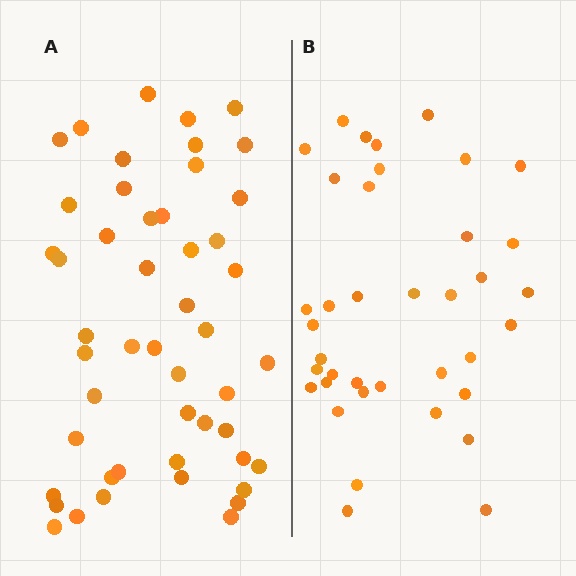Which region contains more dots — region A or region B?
Region A (the left region) has more dots.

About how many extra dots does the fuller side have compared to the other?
Region A has roughly 12 or so more dots than region B.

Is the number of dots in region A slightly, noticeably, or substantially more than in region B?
Region A has noticeably more, but not dramatically so. The ratio is roughly 1.3 to 1.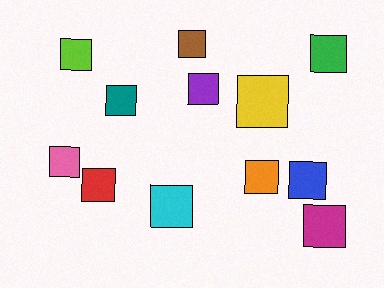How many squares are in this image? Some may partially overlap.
There are 12 squares.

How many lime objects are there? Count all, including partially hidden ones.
There is 1 lime object.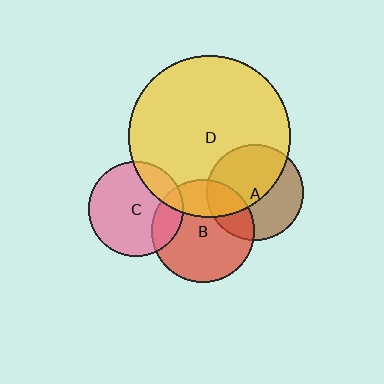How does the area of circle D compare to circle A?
Approximately 2.8 times.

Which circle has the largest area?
Circle D (yellow).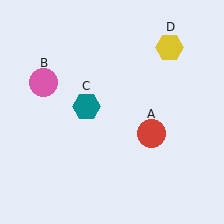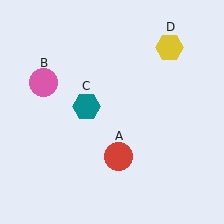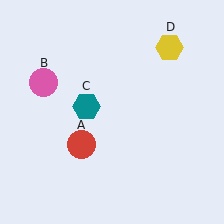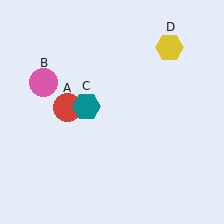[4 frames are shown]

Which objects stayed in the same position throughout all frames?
Pink circle (object B) and teal hexagon (object C) and yellow hexagon (object D) remained stationary.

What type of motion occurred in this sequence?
The red circle (object A) rotated clockwise around the center of the scene.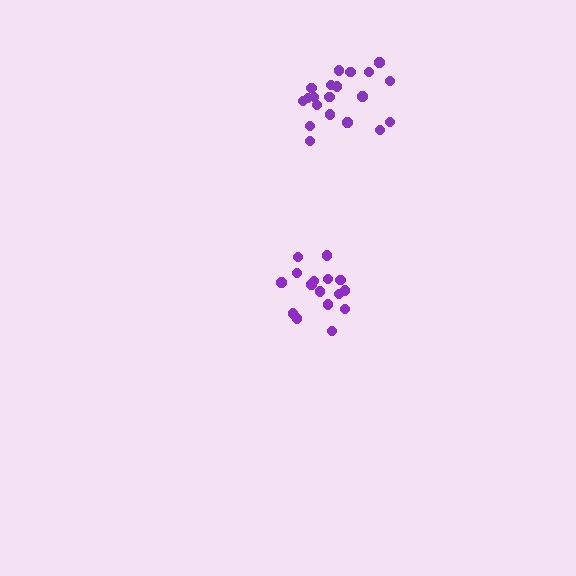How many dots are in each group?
Group 1: 16 dots, Group 2: 20 dots (36 total).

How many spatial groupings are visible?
There are 2 spatial groupings.